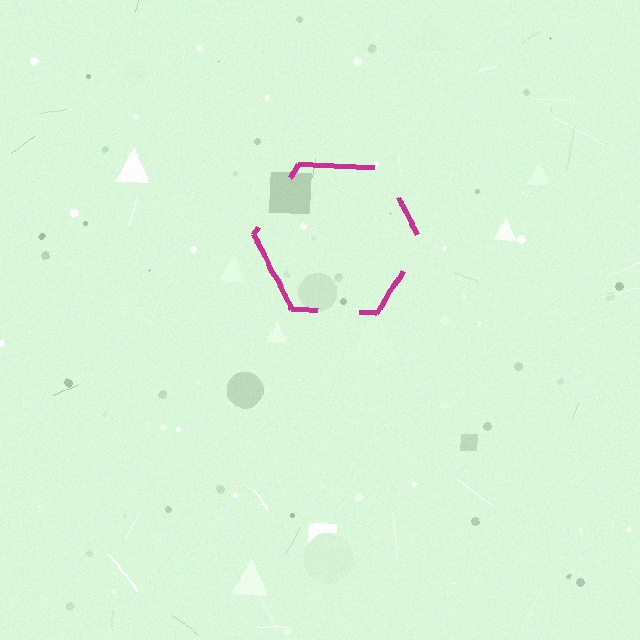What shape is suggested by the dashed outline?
The dashed outline suggests a hexagon.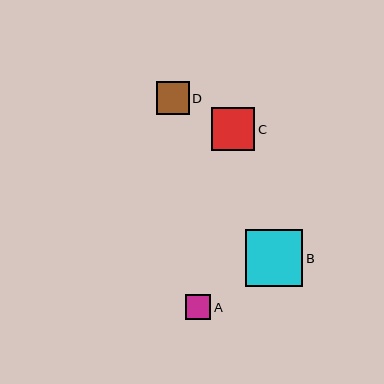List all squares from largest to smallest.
From largest to smallest: B, C, D, A.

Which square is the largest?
Square B is the largest with a size of approximately 58 pixels.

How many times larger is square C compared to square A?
Square C is approximately 1.7 times the size of square A.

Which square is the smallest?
Square A is the smallest with a size of approximately 25 pixels.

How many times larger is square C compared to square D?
Square C is approximately 1.3 times the size of square D.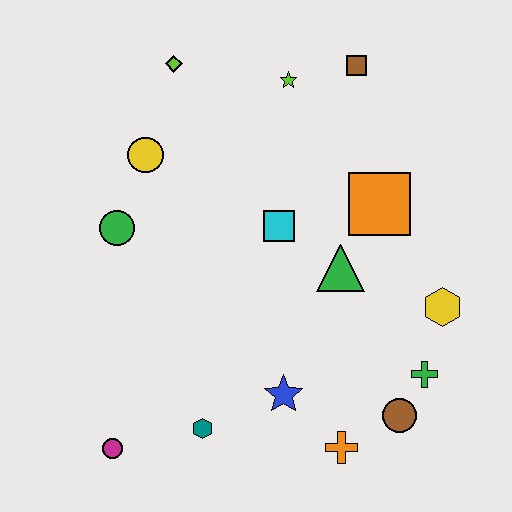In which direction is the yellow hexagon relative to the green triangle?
The yellow hexagon is to the right of the green triangle.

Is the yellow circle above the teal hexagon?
Yes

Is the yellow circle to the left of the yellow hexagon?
Yes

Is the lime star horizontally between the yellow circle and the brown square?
Yes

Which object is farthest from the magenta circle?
The brown square is farthest from the magenta circle.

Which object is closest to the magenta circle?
The teal hexagon is closest to the magenta circle.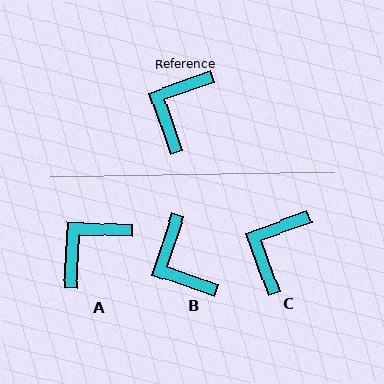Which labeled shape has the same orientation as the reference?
C.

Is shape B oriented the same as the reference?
No, it is off by about 52 degrees.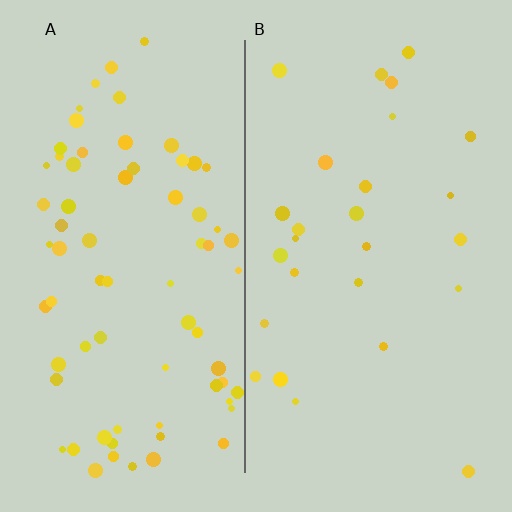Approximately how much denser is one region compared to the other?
Approximately 2.6× — region A over region B.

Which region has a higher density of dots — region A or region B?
A (the left).